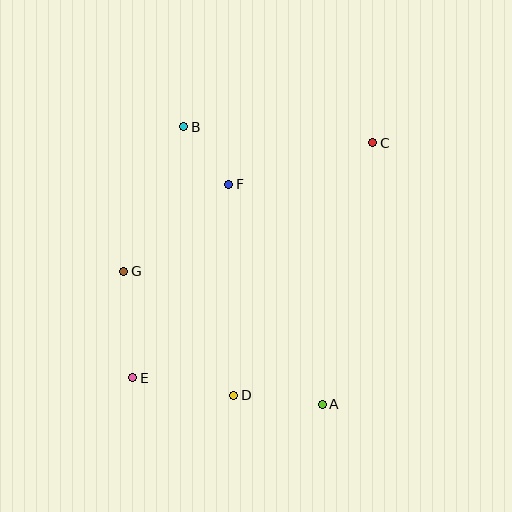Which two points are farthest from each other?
Points C and E are farthest from each other.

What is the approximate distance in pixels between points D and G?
The distance between D and G is approximately 166 pixels.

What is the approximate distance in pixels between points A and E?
The distance between A and E is approximately 191 pixels.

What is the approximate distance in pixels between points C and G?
The distance between C and G is approximately 280 pixels.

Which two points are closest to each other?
Points B and F are closest to each other.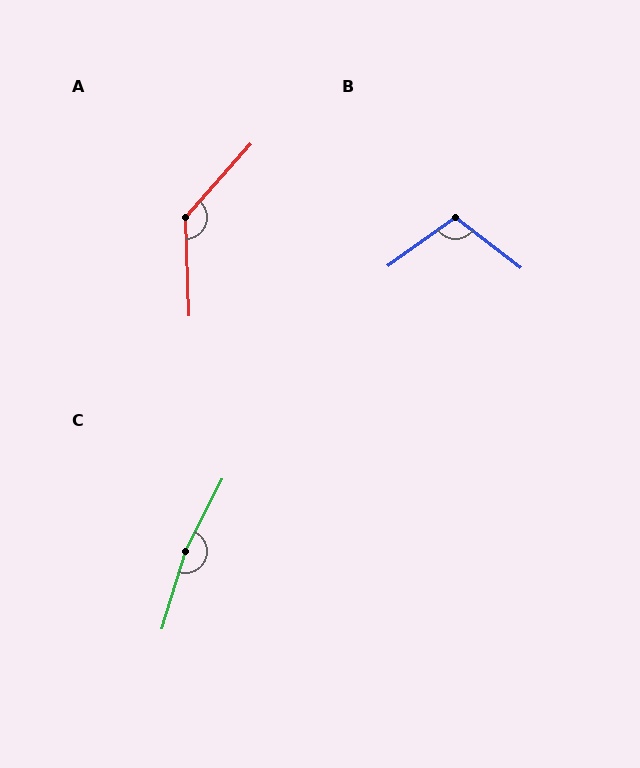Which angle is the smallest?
B, at approximately 107 degrees.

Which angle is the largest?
C, at approximately 170 degrees.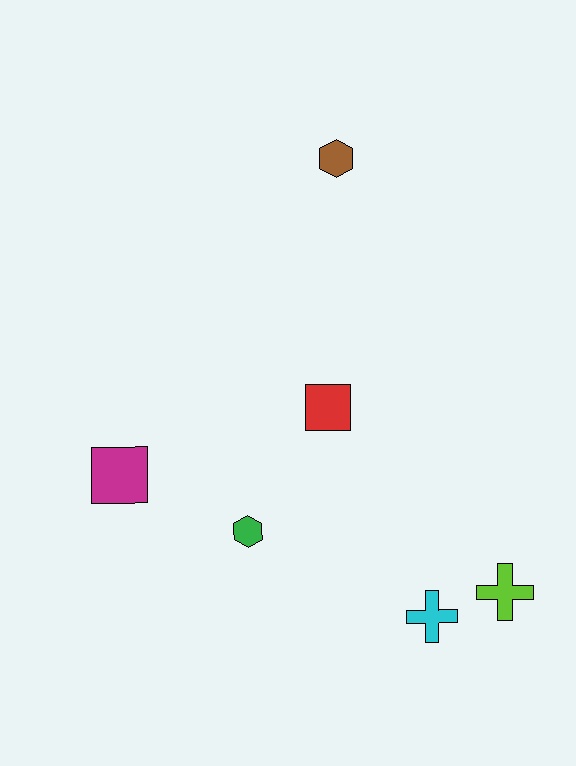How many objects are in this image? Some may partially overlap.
There are 6 objects.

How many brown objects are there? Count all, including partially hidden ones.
There is 1 brown object.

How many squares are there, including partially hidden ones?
There are 2 squares.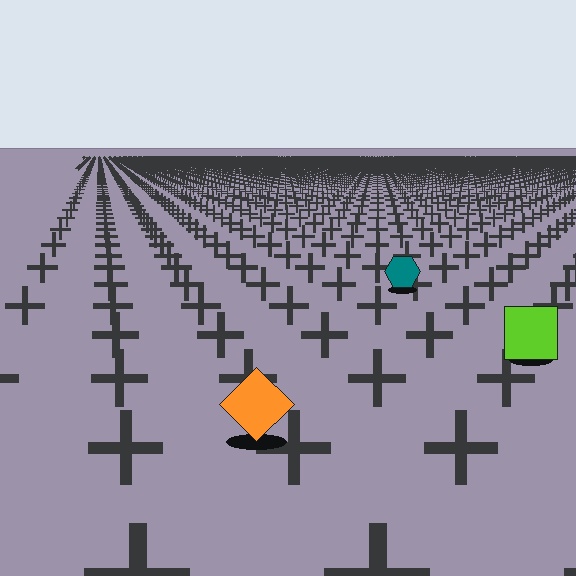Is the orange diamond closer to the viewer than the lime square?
Yes. The orange diamond is closer — you can tell from the texture gradient: the ground texture is coarser near it.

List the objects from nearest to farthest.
From nearest to farthest: the orange diamond, the lime square, the teal hexagon.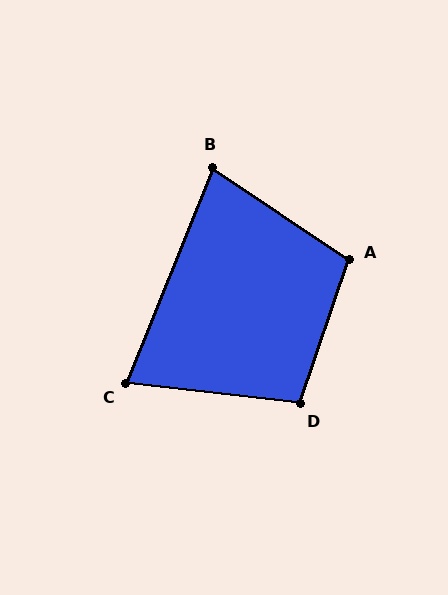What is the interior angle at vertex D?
Approximately 102 degrees (obtuse).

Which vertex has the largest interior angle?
A, at approximately 105 degrees.